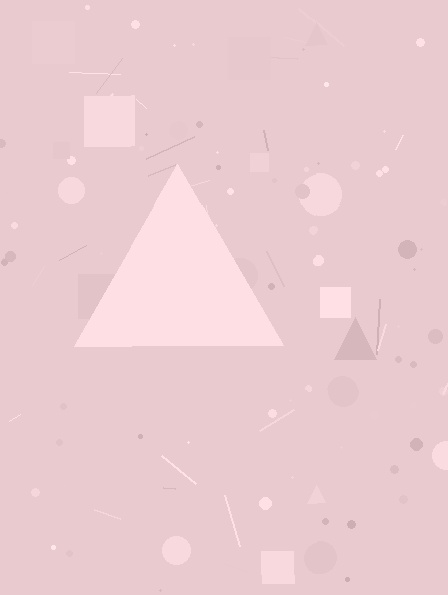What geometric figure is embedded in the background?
A triangle is embedded in the background.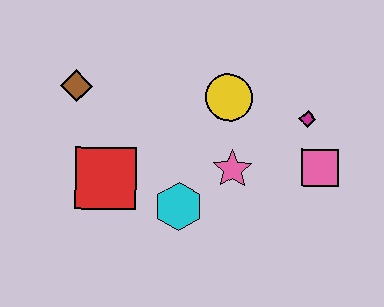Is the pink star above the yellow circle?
No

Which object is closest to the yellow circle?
The pink star is closest to the yellow circle.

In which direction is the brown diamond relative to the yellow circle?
The brown diamond is to the left of the yellow circle.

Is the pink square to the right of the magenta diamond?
Yes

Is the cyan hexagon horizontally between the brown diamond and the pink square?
Yes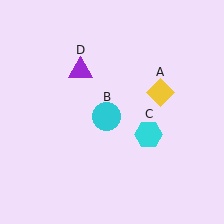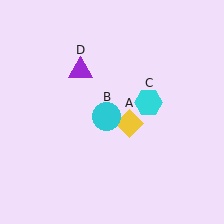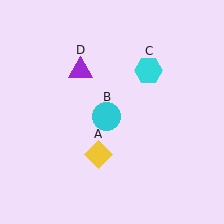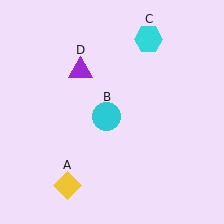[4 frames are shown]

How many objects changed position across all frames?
2 objects changed position: yellow diamond (object A), cyan hexagon (object C).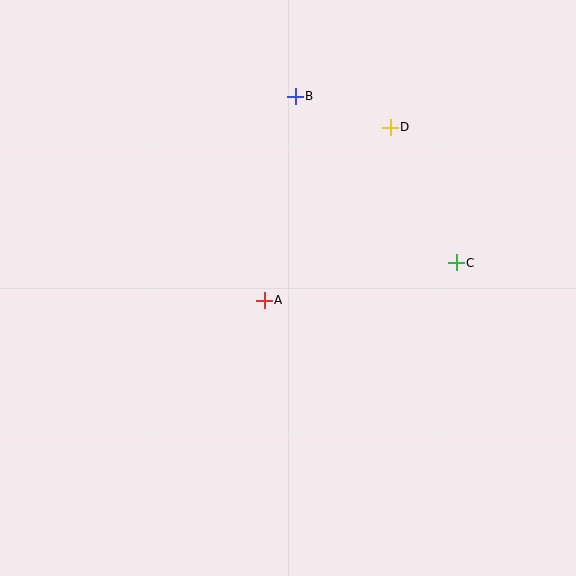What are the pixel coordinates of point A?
Point A is at (264, 300).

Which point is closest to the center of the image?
Point A at (264, 300) is closest to the center.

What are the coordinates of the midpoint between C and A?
The midpoint between C and A is at (360, 282).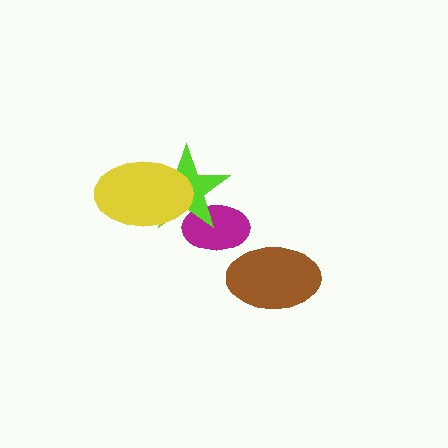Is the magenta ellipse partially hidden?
Yes, it is partially covered by another shape.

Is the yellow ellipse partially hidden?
No, no other shape covers it.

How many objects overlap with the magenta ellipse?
1 object overlaps with the magenta ellipse.